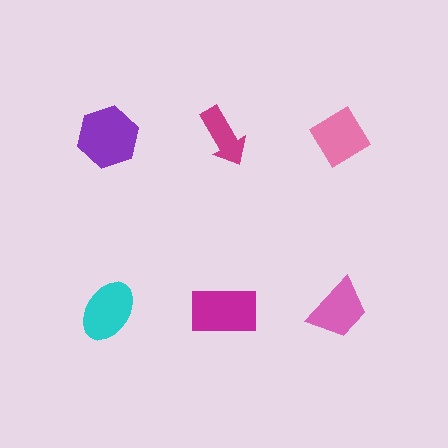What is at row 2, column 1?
A cyan ellipse.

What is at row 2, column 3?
A pink trapezoid.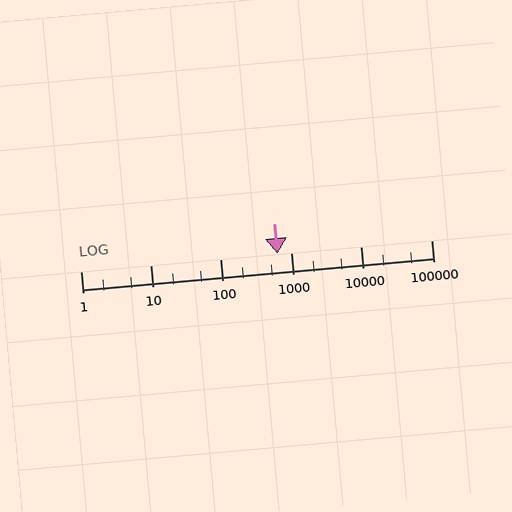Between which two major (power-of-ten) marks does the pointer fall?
The pointer is between 100 and 1000.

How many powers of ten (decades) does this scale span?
The scale spans 5 decades, from 1 to 100000.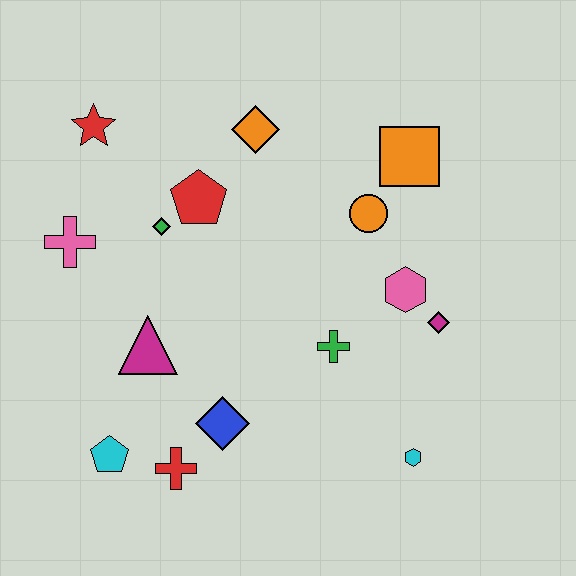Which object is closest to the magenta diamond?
The pink hexagon is closest to the magenta diamond.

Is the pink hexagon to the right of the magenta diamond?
No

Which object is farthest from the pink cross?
The cyan hexagon is farthest from the pink cross.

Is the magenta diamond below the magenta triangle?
No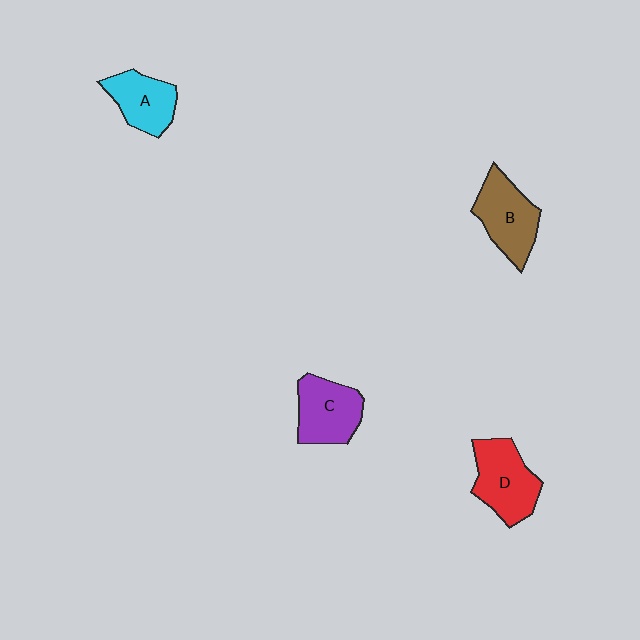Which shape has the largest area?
Shape D (red).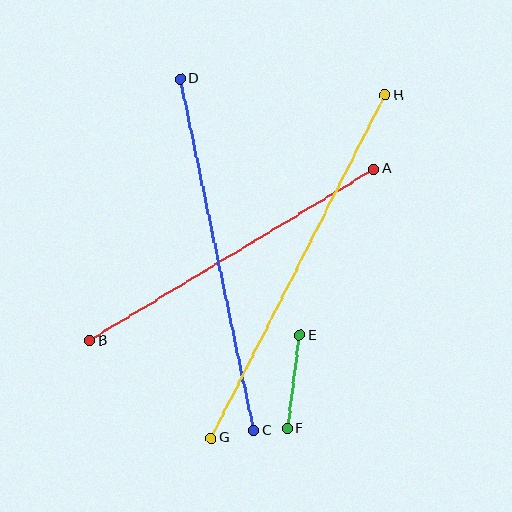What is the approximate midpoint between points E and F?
The midpoint is at approximately (293, 382) pixels.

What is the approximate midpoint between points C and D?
The midpoint is at approximately (217, 254) pixels.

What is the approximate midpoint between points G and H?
The midpoint is at approximately (298, 267) pixels.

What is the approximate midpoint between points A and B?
The midpoint is at approximately (232, 255) pixels.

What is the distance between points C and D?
The distance is approximately 359 pixels.